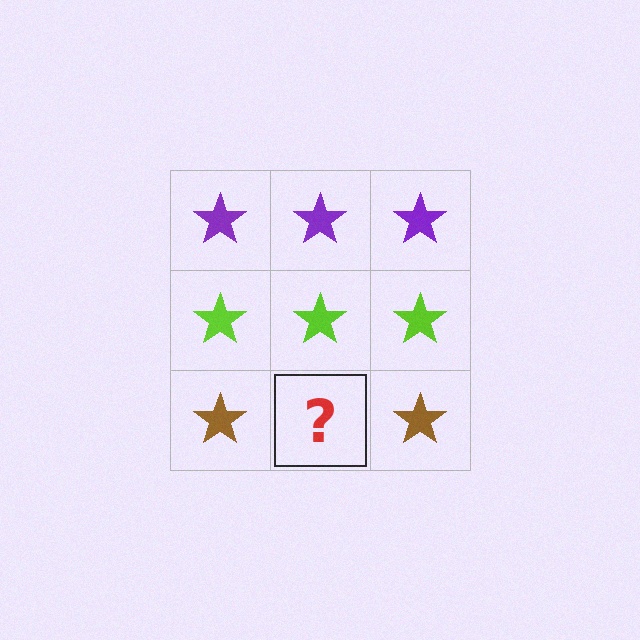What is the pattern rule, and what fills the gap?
The rule is that each row has a consistent color. The gap should be filled with a brown star.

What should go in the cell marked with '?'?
The missing cell should contain a brown star.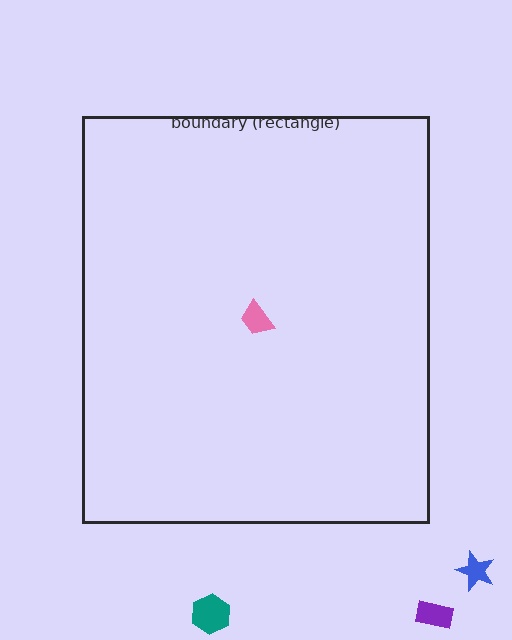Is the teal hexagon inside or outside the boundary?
Outside.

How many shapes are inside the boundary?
1 inside, 3 outside.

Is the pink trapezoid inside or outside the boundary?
Inside.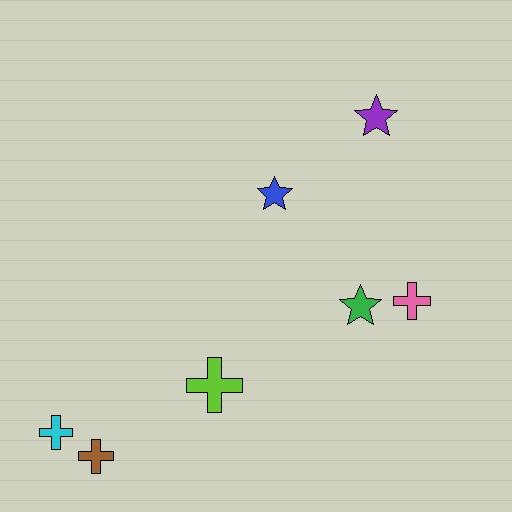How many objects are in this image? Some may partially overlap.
There are 7 objects.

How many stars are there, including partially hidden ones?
There are 3 stars.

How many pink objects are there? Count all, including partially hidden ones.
There is 1 pink object.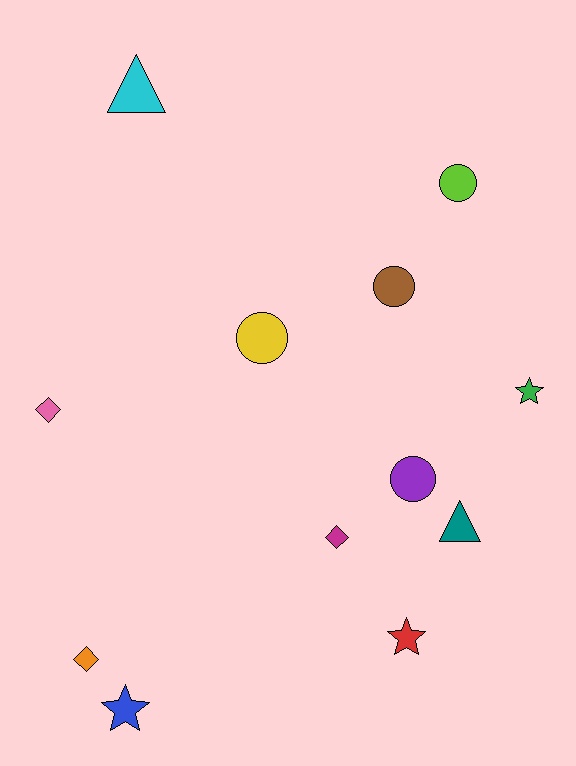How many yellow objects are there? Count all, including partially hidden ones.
There is 1 yellow object.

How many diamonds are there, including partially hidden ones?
There are 3 diamonds.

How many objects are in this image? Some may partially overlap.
There are 12 objects.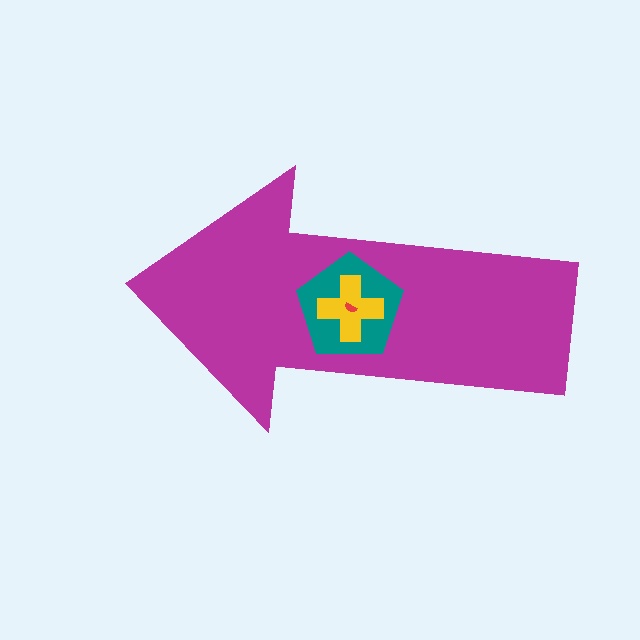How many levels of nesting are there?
4.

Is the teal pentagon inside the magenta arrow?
Yes.